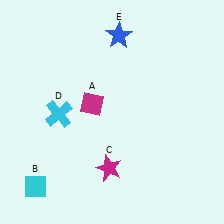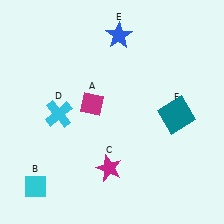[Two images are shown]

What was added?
A teal square (F) was added in Image 2.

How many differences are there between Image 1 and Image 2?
There is 1 difference between the two images.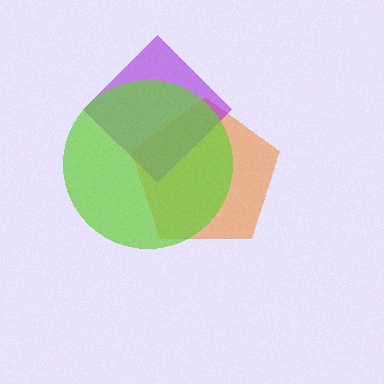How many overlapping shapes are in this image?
There are 3 overlapping shapes in the image.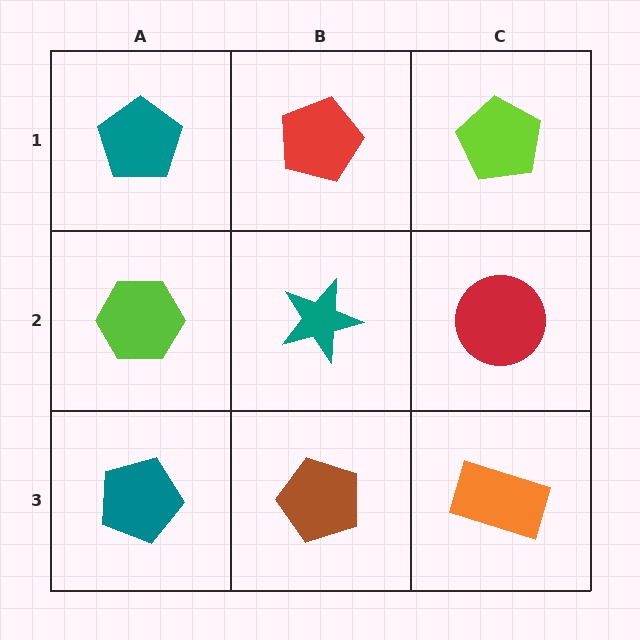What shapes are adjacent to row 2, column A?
A teal pentagon (row 1, column A), a teal pentagon (row 3, column A), a teal star (row 2, column B).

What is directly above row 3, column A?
A lime hexagon.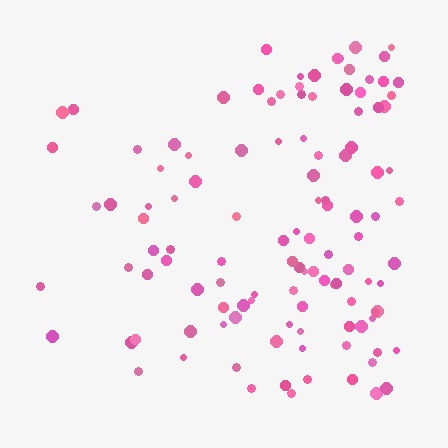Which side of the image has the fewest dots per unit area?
The left.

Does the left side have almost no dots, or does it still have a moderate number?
Still a moderate number, just noticeably fewer than the right.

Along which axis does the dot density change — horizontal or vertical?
Horizontal.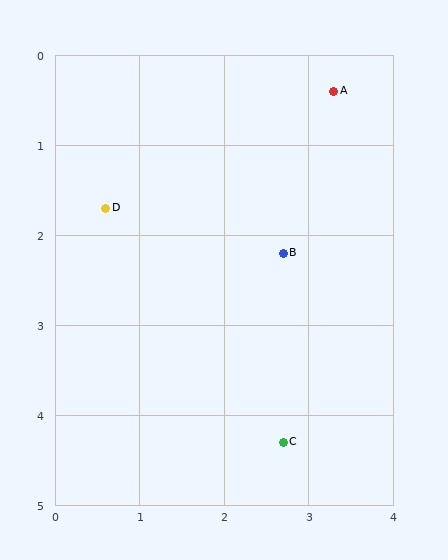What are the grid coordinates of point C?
Point C is at approximately (2.7, 4.3).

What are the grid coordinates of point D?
Point D is at approximately (0.6, 1.7).